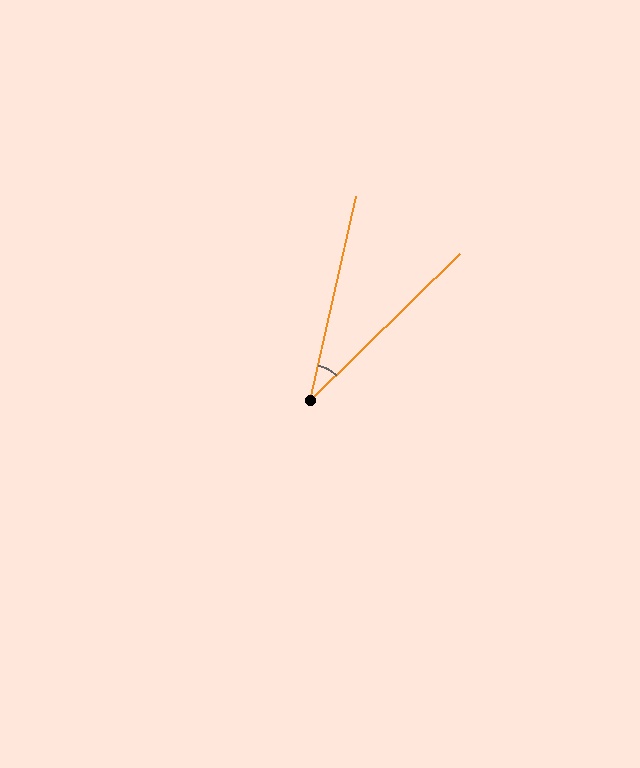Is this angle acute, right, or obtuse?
It is acute.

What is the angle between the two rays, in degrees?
Approximately 33 degrees.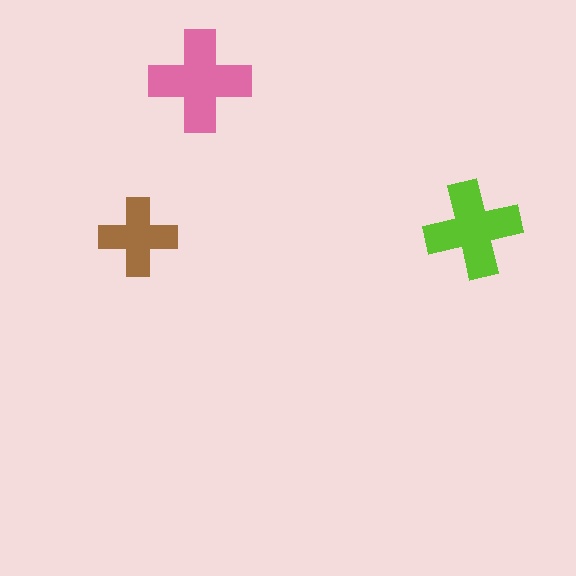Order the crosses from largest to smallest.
the pink one, the lime one, the brown one.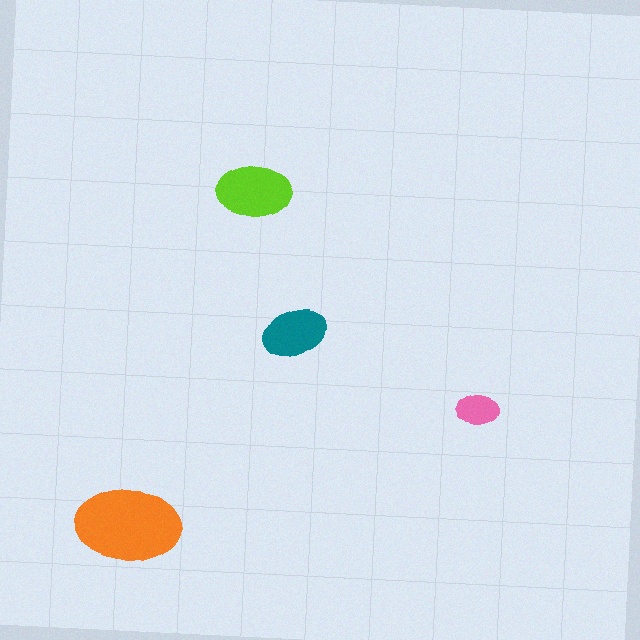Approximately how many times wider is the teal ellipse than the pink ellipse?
About 1.5 times wider.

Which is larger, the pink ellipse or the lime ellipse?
The lime one.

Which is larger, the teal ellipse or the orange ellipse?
The orange one.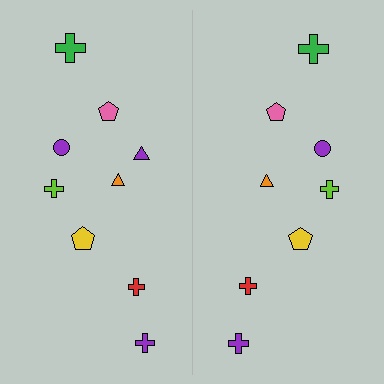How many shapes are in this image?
There are 17 shapes in this image.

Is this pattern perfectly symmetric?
No, the pattern is not perfectly symmetric. A purple triangle is missing from the right side.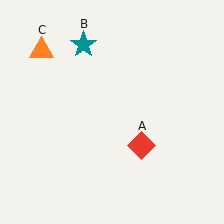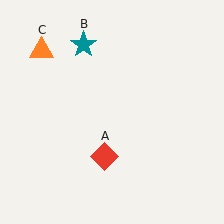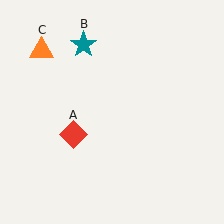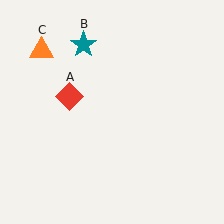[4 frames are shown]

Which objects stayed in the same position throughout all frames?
Teal star (object B) and orange triangle (object C) remained stationary.